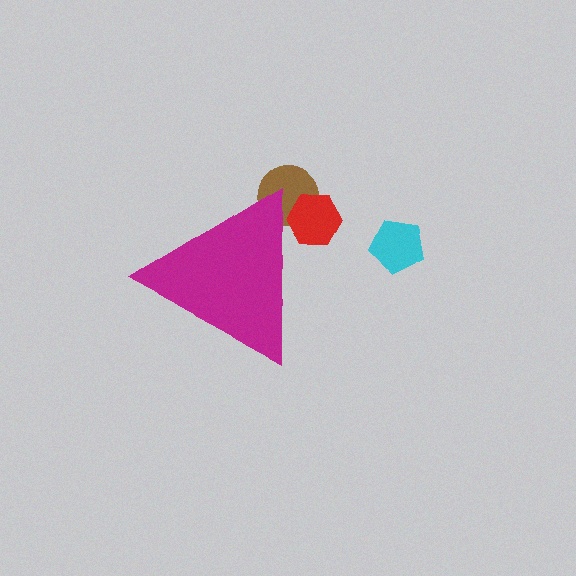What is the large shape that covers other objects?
A magenta triangle.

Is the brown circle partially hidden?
Yes, the brown circle is partially hidden behind the magenta triangle.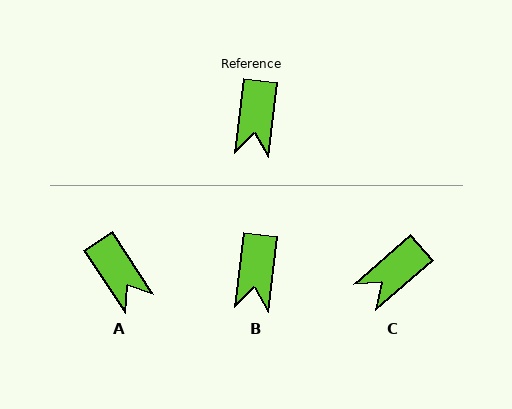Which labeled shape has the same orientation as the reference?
B.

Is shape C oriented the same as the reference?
No, it is off by about 42 degrees.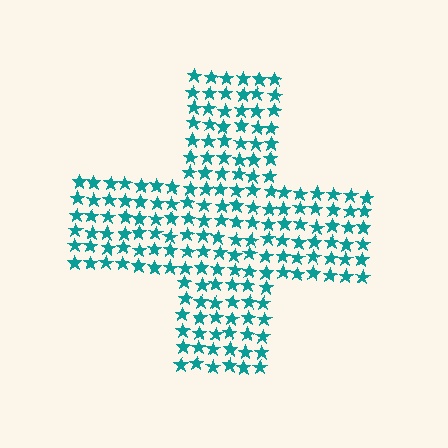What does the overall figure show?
The overall figure shows a cross.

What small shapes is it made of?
It is made of small stars.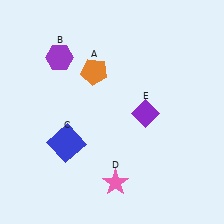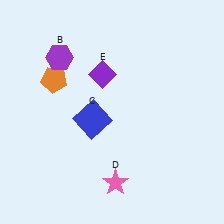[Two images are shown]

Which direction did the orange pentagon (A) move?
The orange pentagon (A) moved left.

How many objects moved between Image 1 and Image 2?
3 objects moved between the two images.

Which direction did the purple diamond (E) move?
The purple diamond (E) moved left.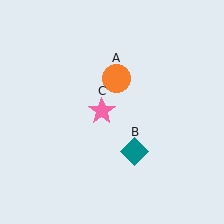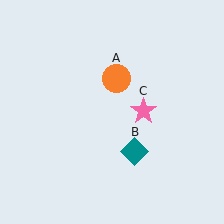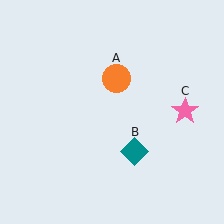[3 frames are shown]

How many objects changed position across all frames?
1 object changed position: pink star (object C).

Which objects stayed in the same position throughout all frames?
Orange circle (object A) and teal diamond (object B) remained stationary.